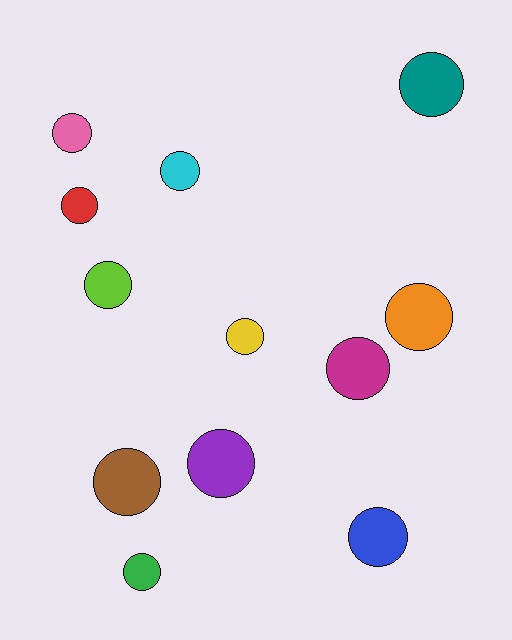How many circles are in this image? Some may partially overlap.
There are 12 circles.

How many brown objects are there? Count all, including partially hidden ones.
There is 1 brown object.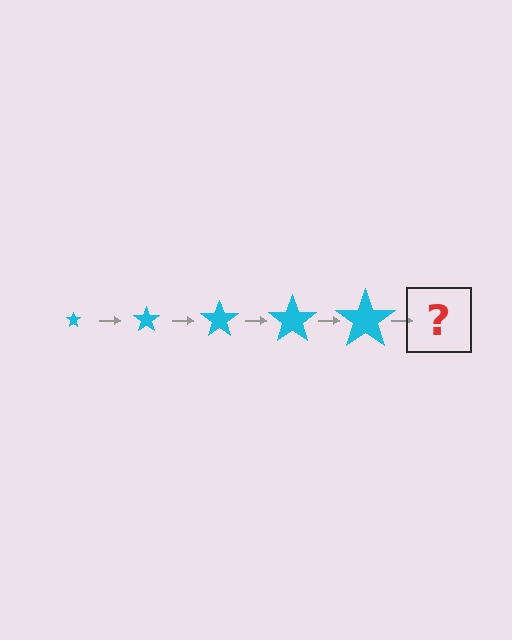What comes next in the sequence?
The next element should be a cyan star, larger than the previous one.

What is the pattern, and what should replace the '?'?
The pattern is that the star gets progressively larger each step. The '?' should be a cyan star, larger than the previous one.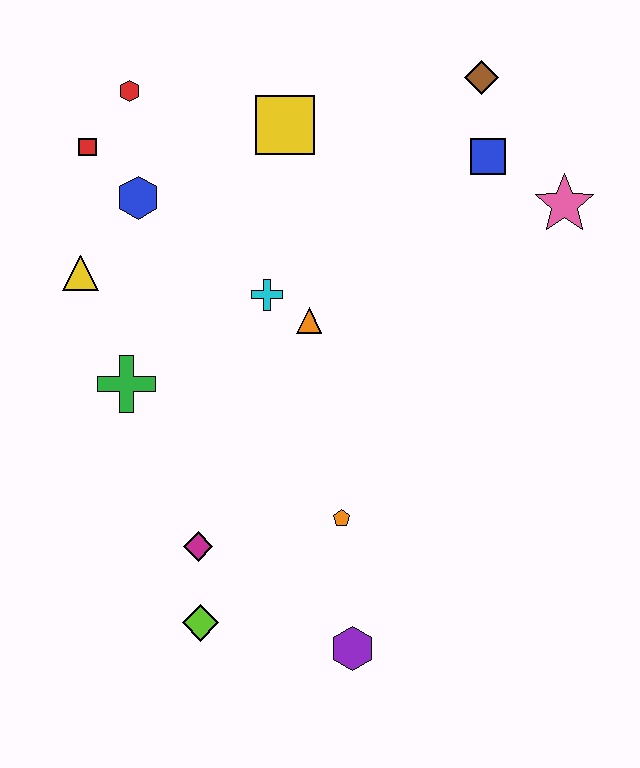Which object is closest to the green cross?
The yellow triangle is closest to the green cross.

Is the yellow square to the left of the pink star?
Yes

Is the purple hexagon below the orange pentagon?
Yes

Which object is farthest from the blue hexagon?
The purple hexagon is farthest from the blue hexagon.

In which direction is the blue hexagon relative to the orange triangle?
The blue hexagon is to the left of the orange triangle.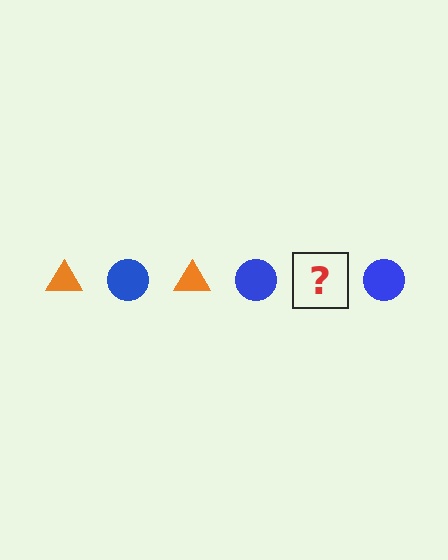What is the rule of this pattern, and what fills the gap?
The rule is that the pattern alternates between orange triangle and blue circle. The gap should be filled with an orange triangle.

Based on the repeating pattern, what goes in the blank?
The blank should be an orange triangle.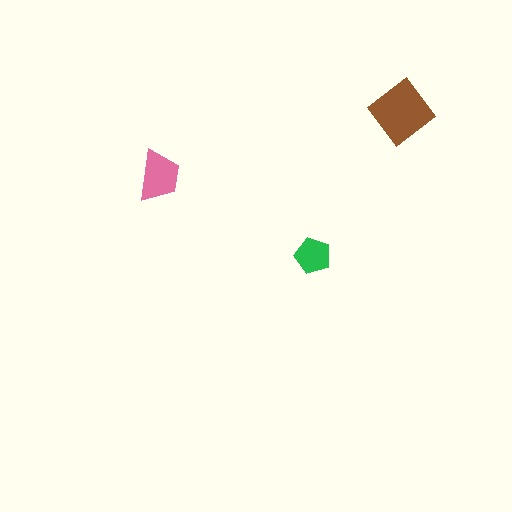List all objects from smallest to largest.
The green pentagon, the pink trapezoid, the brown diamond.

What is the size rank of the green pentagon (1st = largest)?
3rd.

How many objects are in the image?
There are 3 objects in the image.